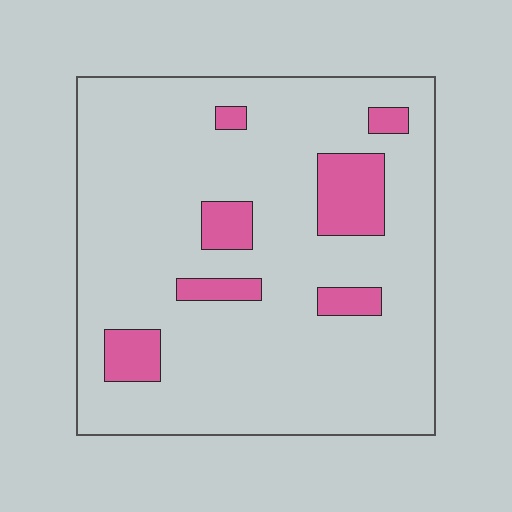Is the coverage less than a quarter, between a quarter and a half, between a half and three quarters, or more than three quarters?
Less than a quarter.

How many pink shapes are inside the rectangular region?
7.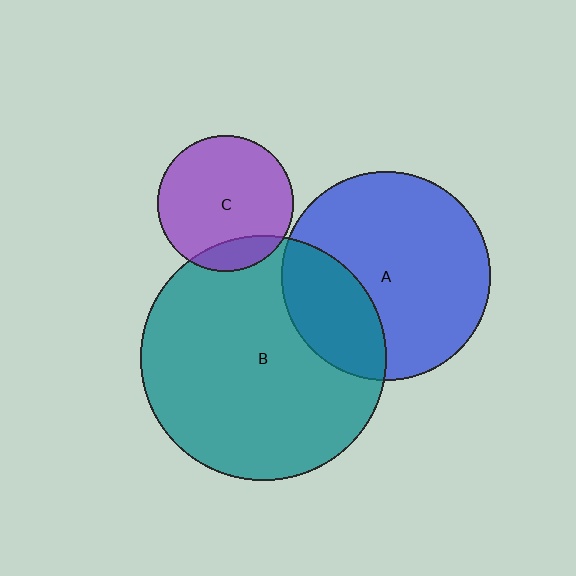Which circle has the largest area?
Circle B (teal).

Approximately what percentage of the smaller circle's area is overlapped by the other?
Approximately 15%.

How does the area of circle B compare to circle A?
Approximately 1.4 times.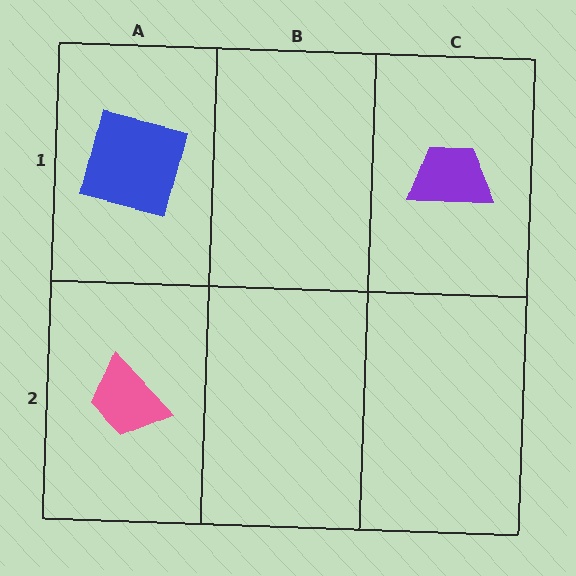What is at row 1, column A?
A blue square.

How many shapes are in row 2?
1 shape.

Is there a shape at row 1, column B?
No, that cell is empty.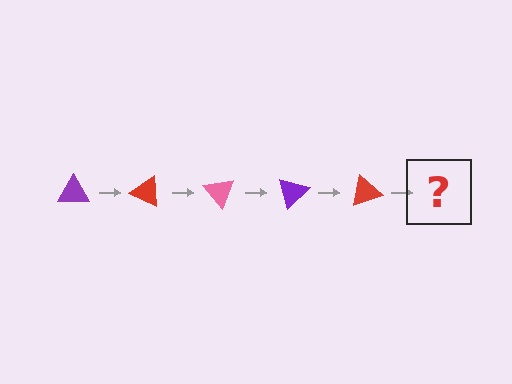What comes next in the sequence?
The next element should be a pink triangle, rotated 125 degrees from the start.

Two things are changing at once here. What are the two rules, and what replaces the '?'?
The two rules are that it rotates 25 degrees each step and the color cycles through purple, red, and pink. The '?' should be a pink triangle, rotated 125 degrees from the start.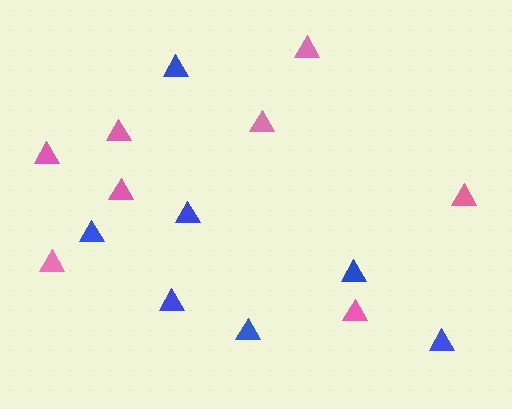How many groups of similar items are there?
There are 2 groups: one group of blue triangles (7) and one group of pink triangles (8).